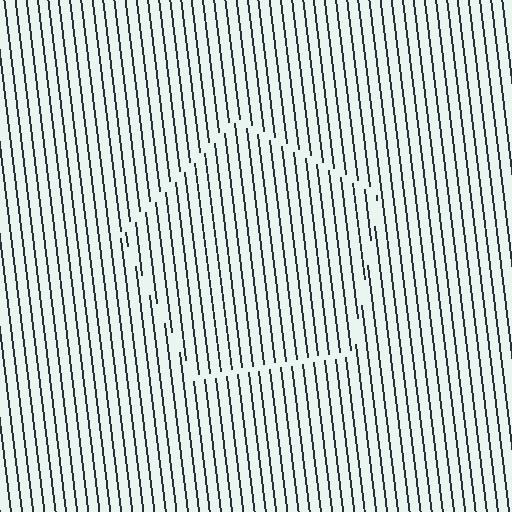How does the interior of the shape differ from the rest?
The interior of the shape contains the same grating, shifted by half a period — the contour is defined by the phase discontinuity where line-ends from the inner and outer gratings abut.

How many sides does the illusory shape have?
5 sides — the line-ends trace a pentagon.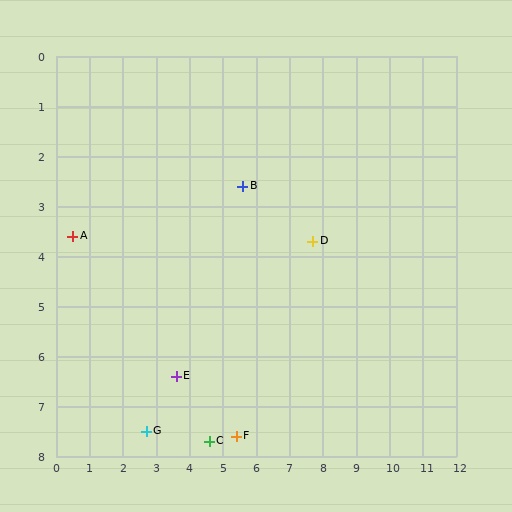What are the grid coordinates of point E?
Point E is at approximately (3.6, 6.4).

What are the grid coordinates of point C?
Point C is at approximately (4.6, 7.7).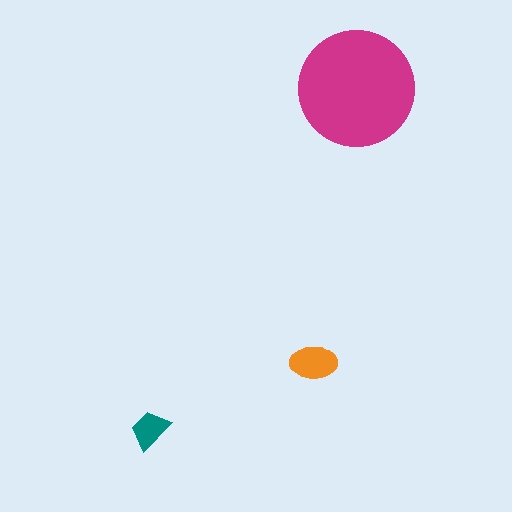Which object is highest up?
The magenta circle is topmost.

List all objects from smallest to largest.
The teal trapezoid, the orange ellipse, the magenta circle.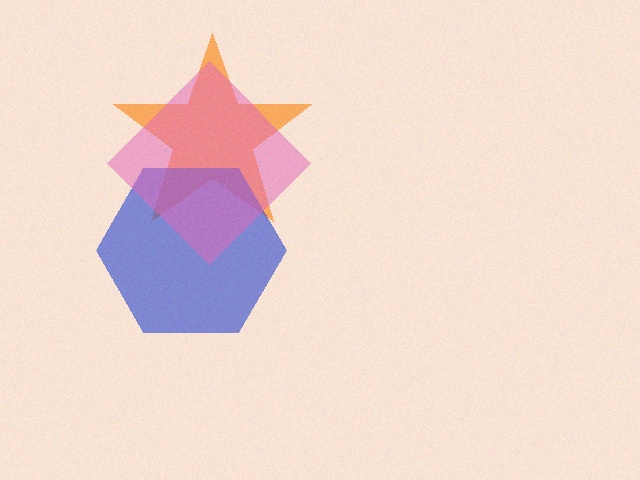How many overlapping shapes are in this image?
There are 3 overlapping shapes in the image.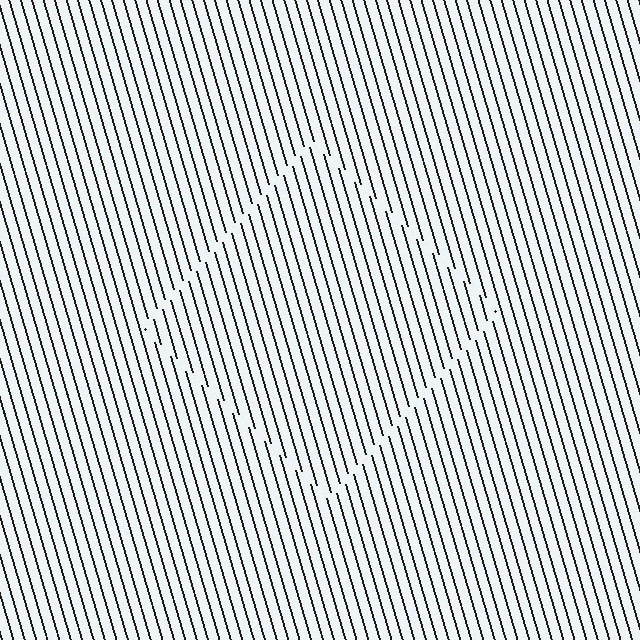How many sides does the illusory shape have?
4 sides — the line-ends trace a square.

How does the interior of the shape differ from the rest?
The interior of the shape contains the same grating, shifted by half a period — the contour is defined by the phase discontinuity where line-ends from the inner and outer gratings abut.